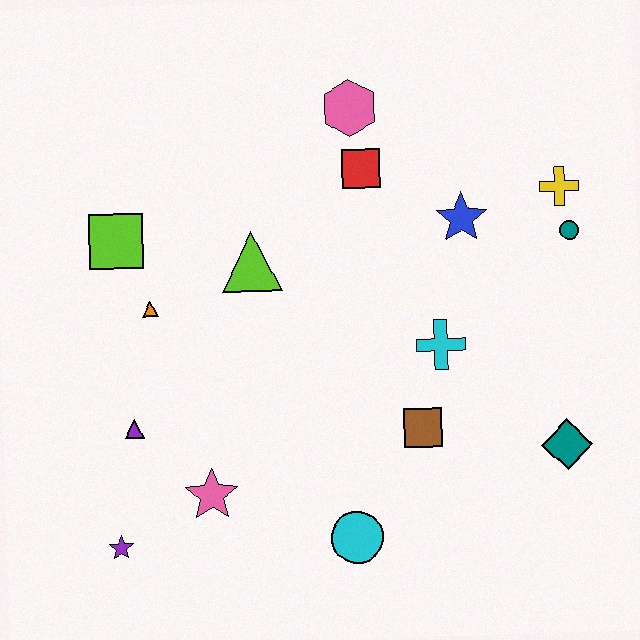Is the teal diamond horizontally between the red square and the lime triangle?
No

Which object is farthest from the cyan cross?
The purple star is farthest from the cyan cross.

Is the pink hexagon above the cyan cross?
Yes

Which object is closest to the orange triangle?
The lime square is closest to the orange triangle.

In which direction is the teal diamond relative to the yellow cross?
The teal diamond is below the yellow cross.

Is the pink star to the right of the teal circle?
No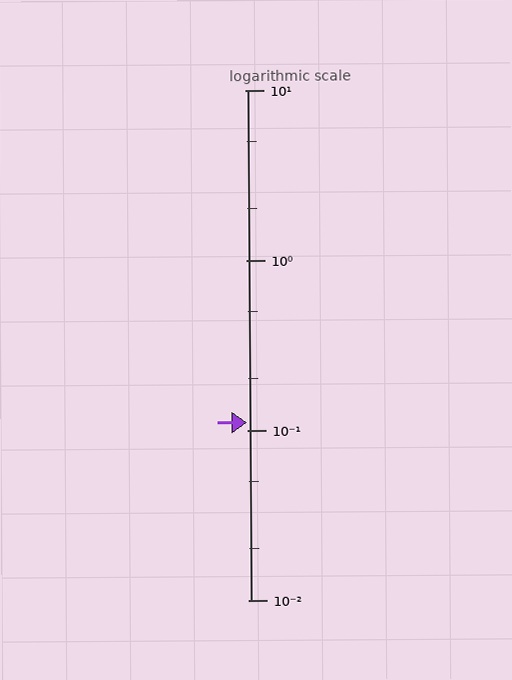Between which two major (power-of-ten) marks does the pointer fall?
The pointer is between 0.1 and 1.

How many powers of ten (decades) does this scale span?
The scale spans 3 decades, from 0.01 to 10.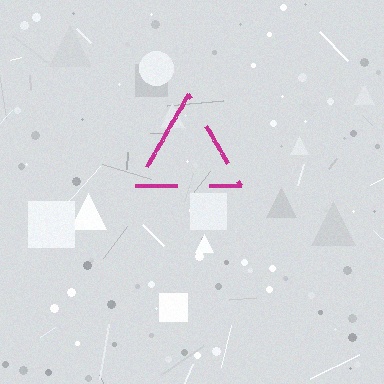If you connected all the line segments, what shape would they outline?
They would outline a triangle.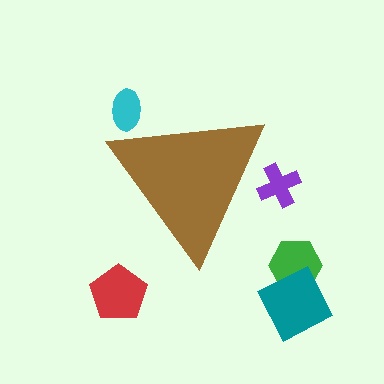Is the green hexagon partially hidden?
No, the green hexagon is fully visible.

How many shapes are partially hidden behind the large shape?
2 shapes are partially hidden.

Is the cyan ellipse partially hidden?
Yes, the cyan ellipse is partially hidden behind the brown triangle.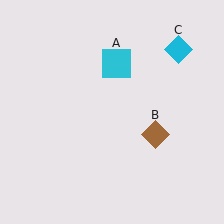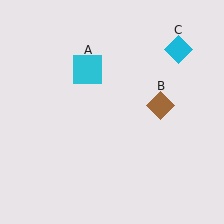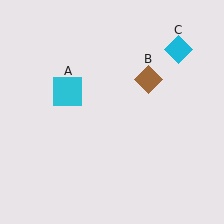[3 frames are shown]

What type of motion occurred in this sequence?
The cyan square (object A), brown diamond (object B) rotated counterclockwise around the center of the scene.